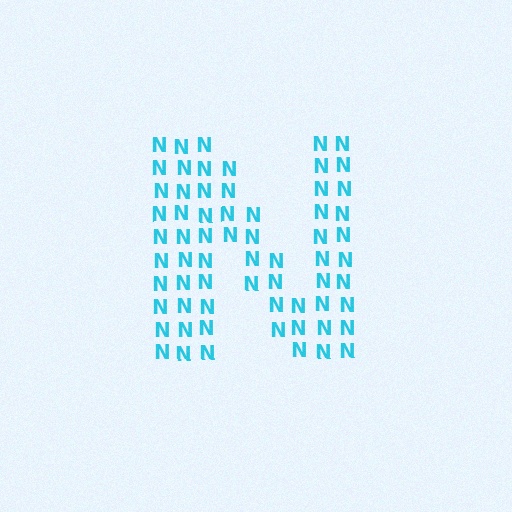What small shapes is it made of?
It is made of small letter N's.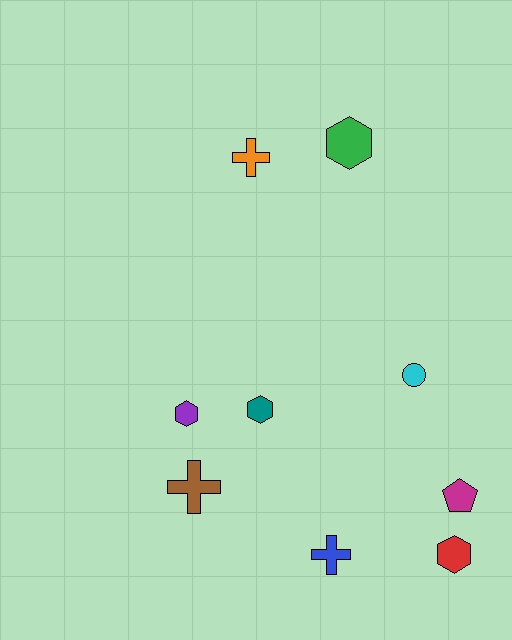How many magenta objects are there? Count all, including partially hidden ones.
There is 1 magenta object.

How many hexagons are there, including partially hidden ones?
There are 4 hexagons.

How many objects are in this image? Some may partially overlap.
There are 9 objects.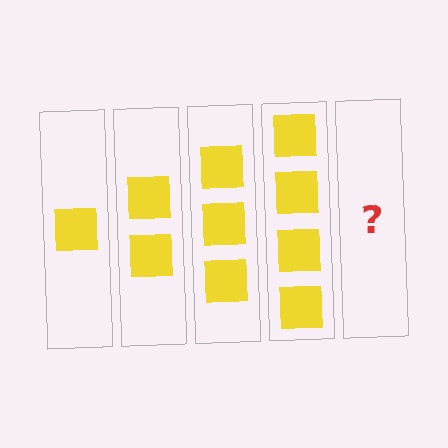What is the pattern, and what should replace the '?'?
The pattern is that each step adds one more square. The '?' should be 5 squares.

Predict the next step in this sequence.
The next step is 5 squares.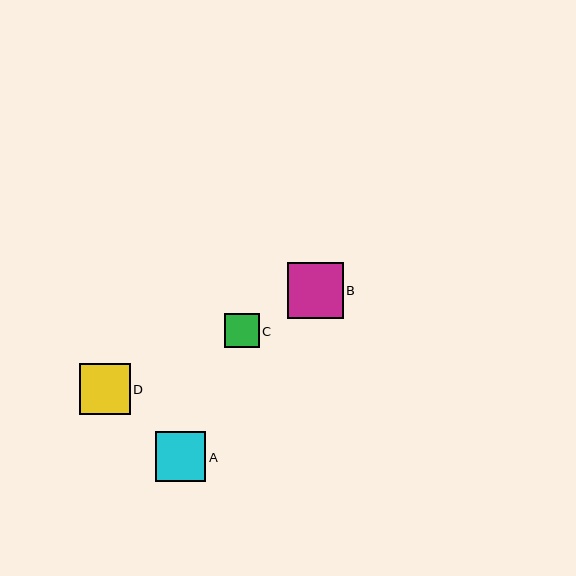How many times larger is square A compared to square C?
Square A is approximately 1.5 times the size of square C.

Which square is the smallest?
Square C is the smallest with a size of approximately 35 pixels.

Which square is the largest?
Square B is the largest with a size of approximately 55 pixels.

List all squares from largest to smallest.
From largest to smallest: B, D, A, C.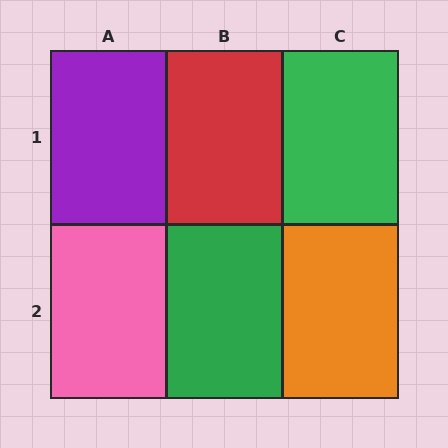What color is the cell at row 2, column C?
Orange.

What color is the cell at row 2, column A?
Pink.